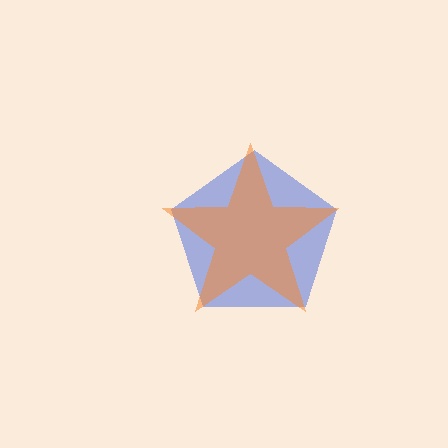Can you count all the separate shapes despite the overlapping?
Yes, there are 2 separate shapes.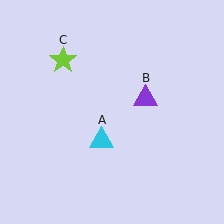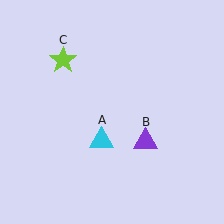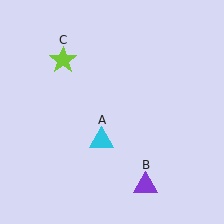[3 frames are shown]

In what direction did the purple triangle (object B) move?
The purple triangle (object B) moved down.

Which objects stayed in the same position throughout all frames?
Cyan triangle (object A) and lime star (object C) remained stationary.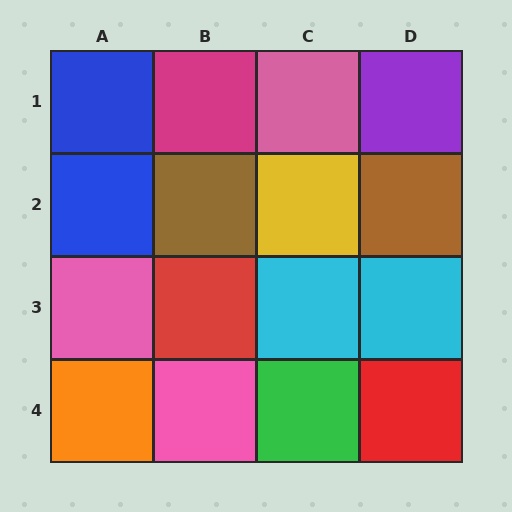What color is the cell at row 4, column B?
Pink.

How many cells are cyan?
2 cells are cyan.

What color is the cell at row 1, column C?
Pink.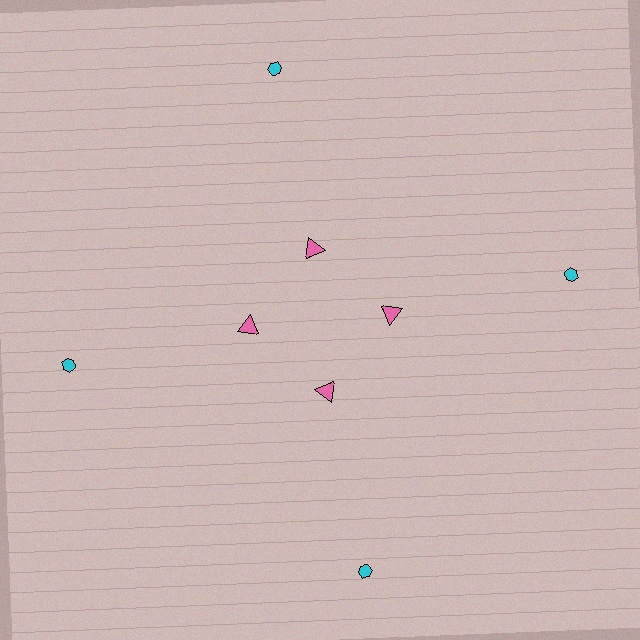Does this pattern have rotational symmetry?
Yes, this pattern has 4-fold rotational symmetry. It looks the same after rotating 90 degrees around the center.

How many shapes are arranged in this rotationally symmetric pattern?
There are 8 shapes, arranged in 4 groups of 2.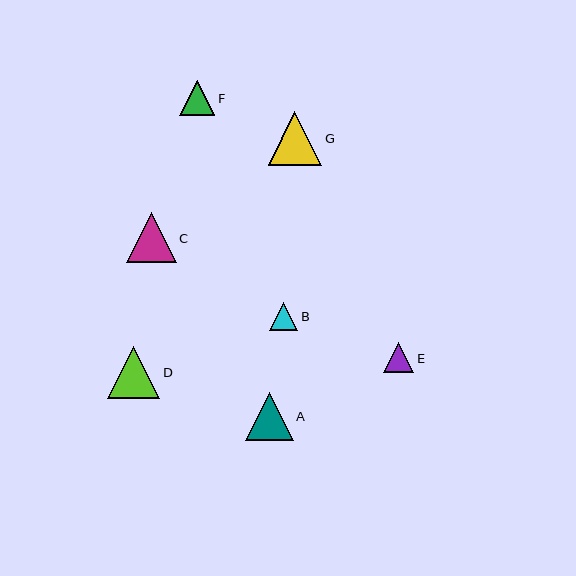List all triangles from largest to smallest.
From largest to smallest: G, D, C, A, F, E, B.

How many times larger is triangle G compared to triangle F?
Triangle G is approximately 1.5 times the size of triangle F.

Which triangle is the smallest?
Triangle B is the smallest with a size of approximately 29 pixels.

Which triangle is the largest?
Triangle G is the largest with a size of approximately 54 pixels.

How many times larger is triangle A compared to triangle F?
Triangle A is approximately 1.4 times the size of triangle F.